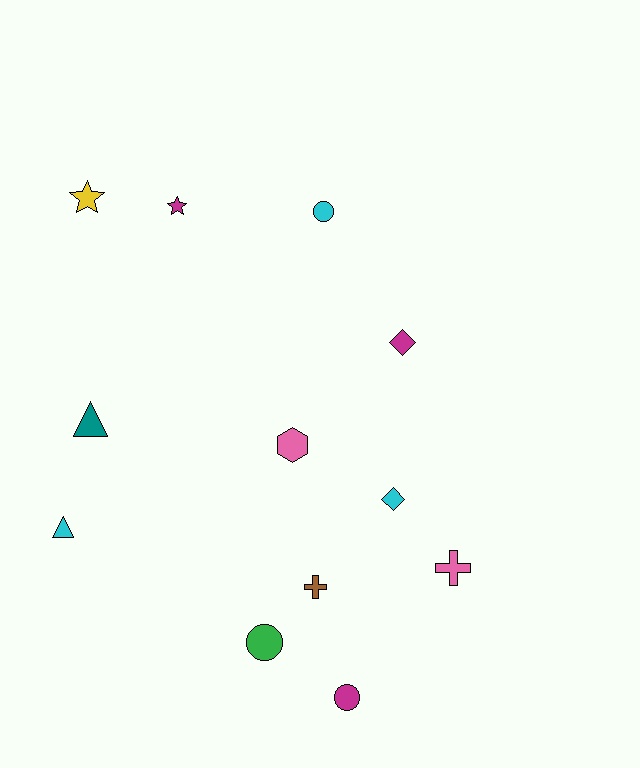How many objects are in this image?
There are 12 objects.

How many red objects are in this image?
There are no red objects.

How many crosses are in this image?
There are 2 crosses.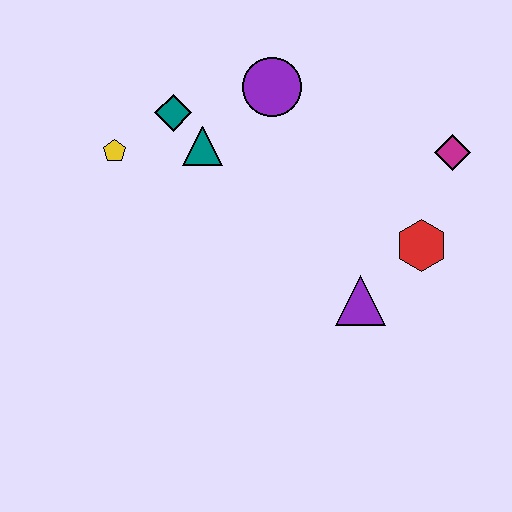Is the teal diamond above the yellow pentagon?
Yes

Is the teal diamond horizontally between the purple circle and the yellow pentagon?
Yes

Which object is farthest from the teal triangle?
The magenta diamond is farthest from the teal triangle.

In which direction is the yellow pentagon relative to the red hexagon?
The yellow pentagon is to the left of the red hexagon.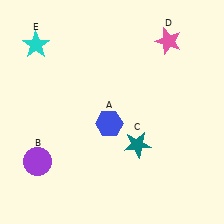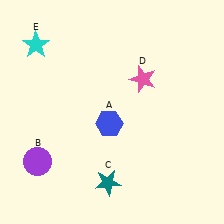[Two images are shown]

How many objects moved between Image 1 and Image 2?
2 objects moved between the two images.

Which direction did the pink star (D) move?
The pink star (D) moved down.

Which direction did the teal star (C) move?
The teal star (C) moved down.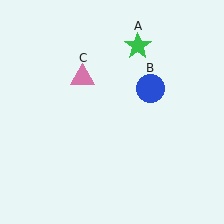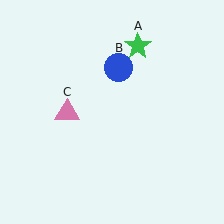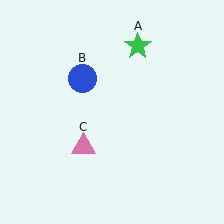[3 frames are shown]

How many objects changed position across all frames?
2 objects changed position: blue circle (object B), pink triangle (object C).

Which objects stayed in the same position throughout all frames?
Green star (object A) remained stationary.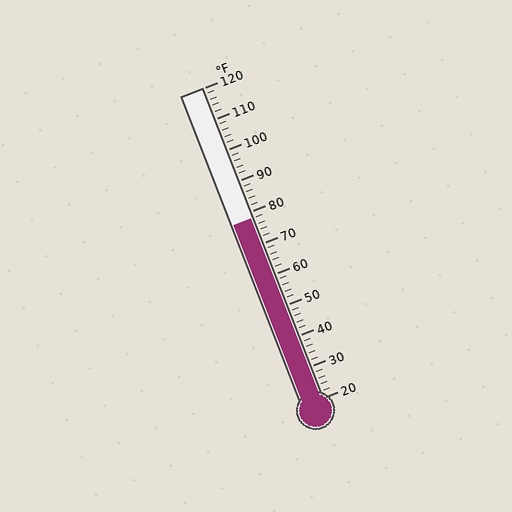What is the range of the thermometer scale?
The thermometer scale ranges from 20°F to 120°F.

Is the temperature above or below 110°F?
The temperature is below 110°F.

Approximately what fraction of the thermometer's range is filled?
The thermometer is filled to approximately 60% of its range.